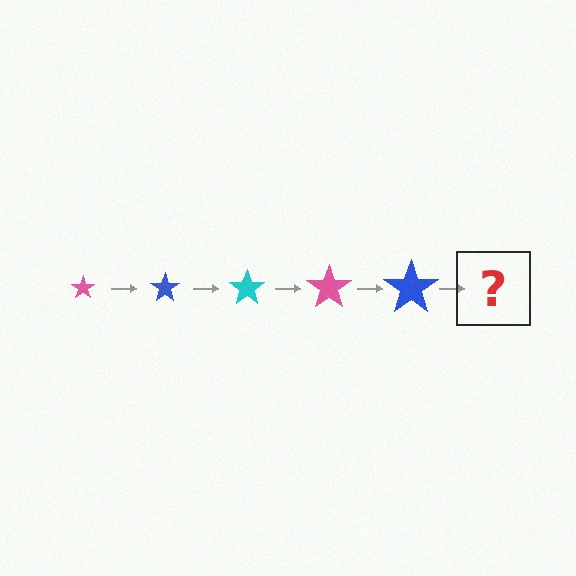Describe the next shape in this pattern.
It should be a cyan star, larger than the previous one.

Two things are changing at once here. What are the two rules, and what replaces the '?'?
The two rules are that the star grows larger each step and the color cycles through pink, blue, and cyan. The '?' should be a cyan star, larger than the previous one.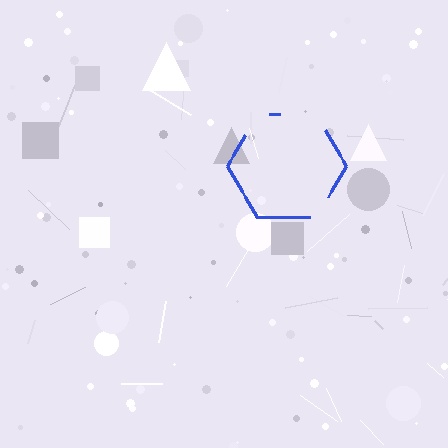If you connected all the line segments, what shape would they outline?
They would outline a hexagon.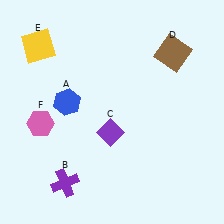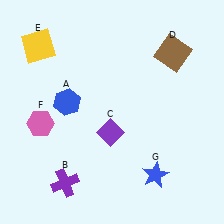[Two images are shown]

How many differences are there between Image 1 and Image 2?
There is 1 difference between the two images.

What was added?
A blue star (G) was added in Image 2.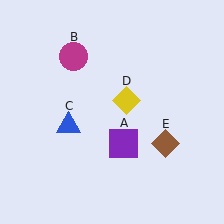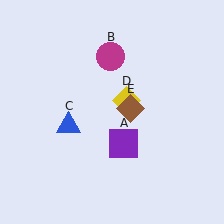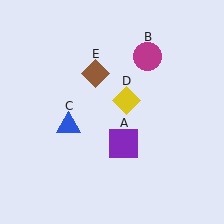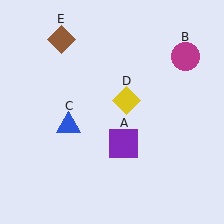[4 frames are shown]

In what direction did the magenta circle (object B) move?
The magenta circle (object B) moved right.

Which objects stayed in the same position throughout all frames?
Purple square (object A) and blue triangle (object C) and yellow diamond (object D) remained stationary.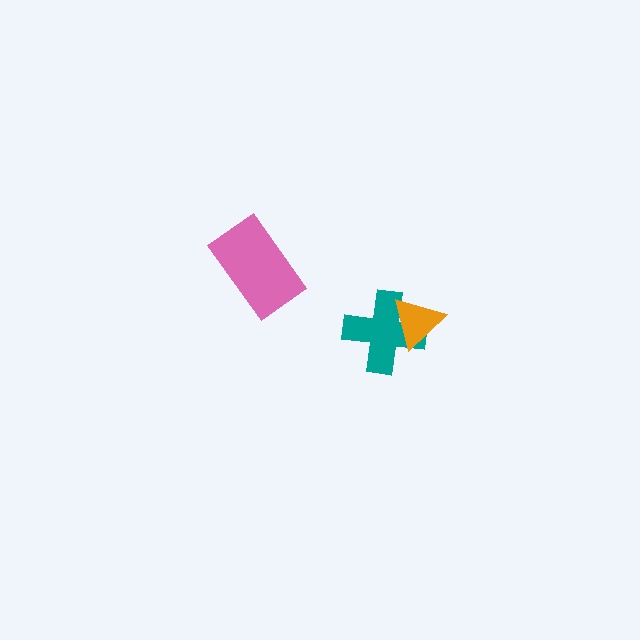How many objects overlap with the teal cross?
1 object overlaps with the teal cross.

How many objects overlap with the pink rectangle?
0 objects overlap with the pink rectangle.